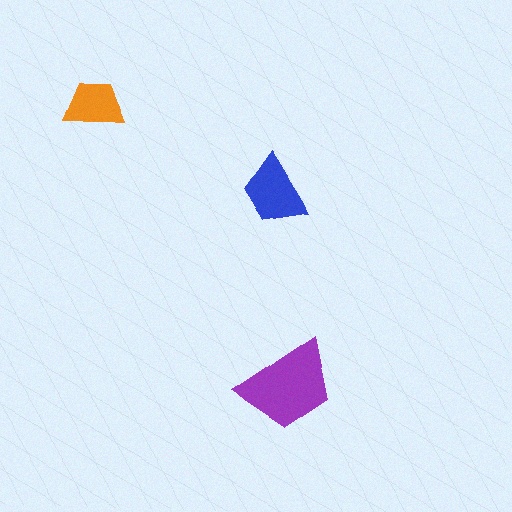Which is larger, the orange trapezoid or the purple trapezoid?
The purple one.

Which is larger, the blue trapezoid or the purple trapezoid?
The purple one.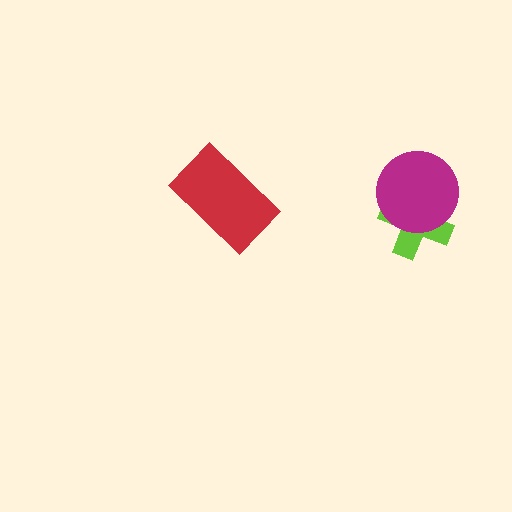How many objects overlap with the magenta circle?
1 object overlaps with the magenta circle.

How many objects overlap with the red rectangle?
0 objects overlap with the red rectangle.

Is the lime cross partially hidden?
Yes, it is partially covered by another shape.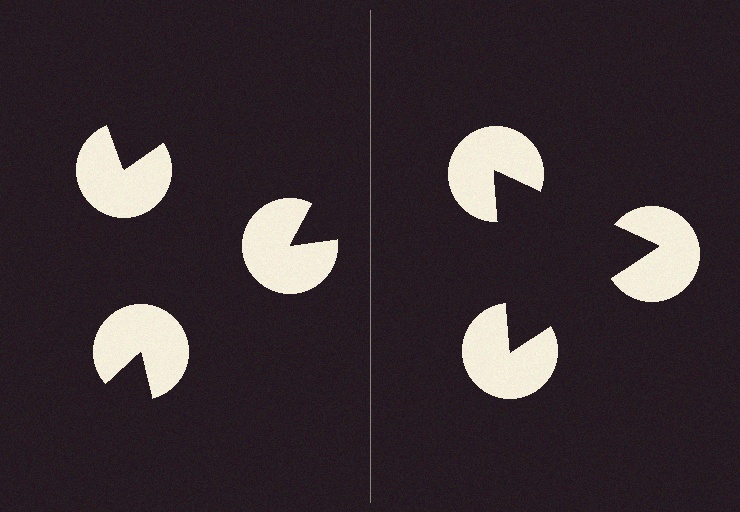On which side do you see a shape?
An illusory triangle appears on the right side. On the left side the wedge cuts are rotated, so no coherent shape forms.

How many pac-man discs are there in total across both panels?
6 — 3 on each side.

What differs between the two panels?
The pac-man discs are positioned identically on both sides; only the wedge orientations differ. On the right they align to a triangle; on the left they are misaligned.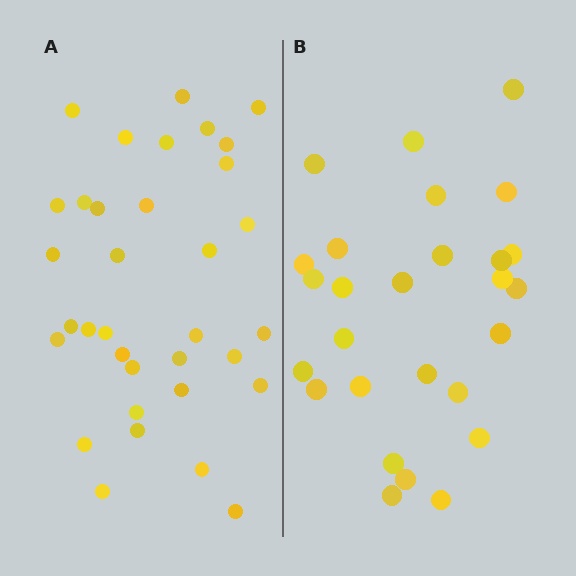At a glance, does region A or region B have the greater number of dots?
Region A (the left region) has more dots.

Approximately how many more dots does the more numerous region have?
Region A has roughly 8 or so more dots than region B.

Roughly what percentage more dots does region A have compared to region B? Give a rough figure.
About 25% more.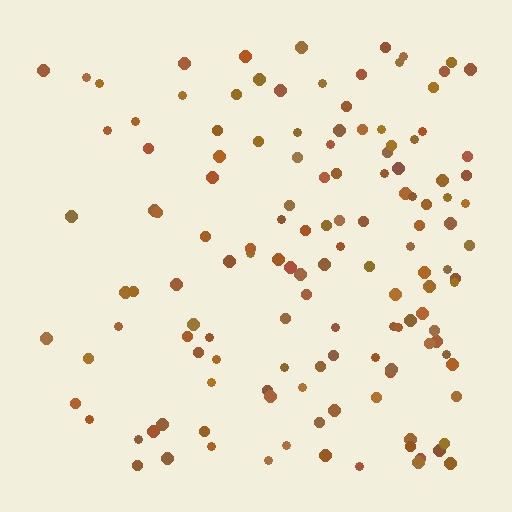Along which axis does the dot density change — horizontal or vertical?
Horizontal.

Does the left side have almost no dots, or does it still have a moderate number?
Still a moderate number, just noticeably fewer than the right.